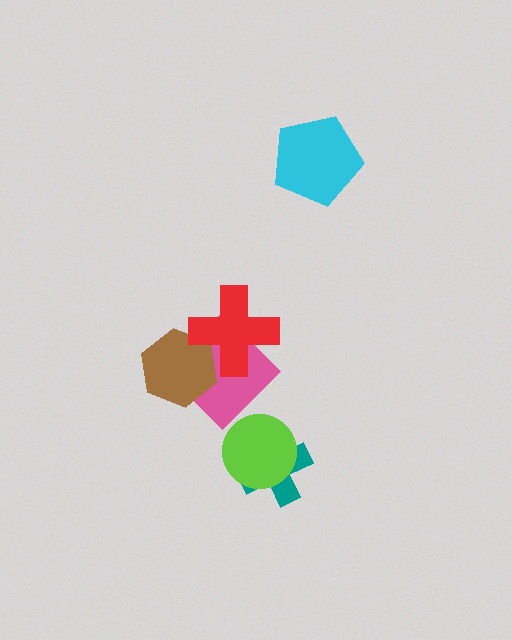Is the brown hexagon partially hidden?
Yes, it is partially covered by another shape.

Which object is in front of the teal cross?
The lime circle is in front of the teal cross.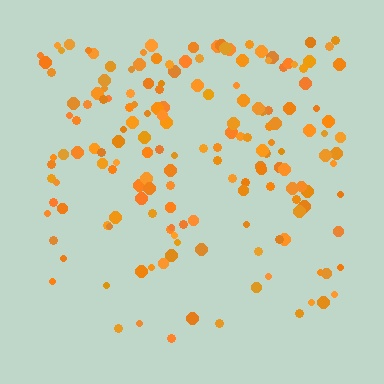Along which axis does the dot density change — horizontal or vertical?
Vertical.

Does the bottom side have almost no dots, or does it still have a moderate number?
Still a moderate number, just noticeably fewer than the top.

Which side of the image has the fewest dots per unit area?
The bottom.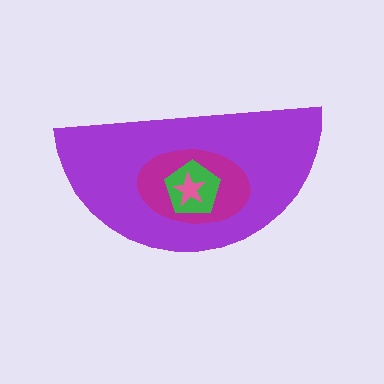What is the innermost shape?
The pink star.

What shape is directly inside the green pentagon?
The pink star.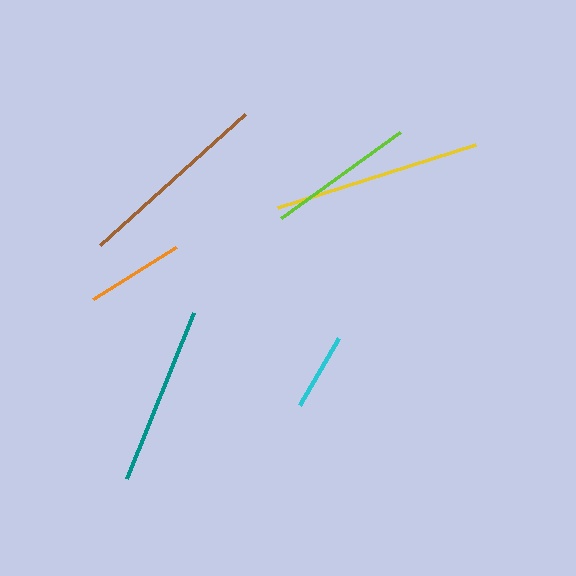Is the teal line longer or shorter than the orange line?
The teal line is longer than the orange line.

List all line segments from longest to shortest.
From longest to shortest: yellow, brown, teal, lime, orange, cyan.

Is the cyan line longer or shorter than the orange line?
The orange line is longer than the cyan line.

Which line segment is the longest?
The yellow line is the longest at approximately 208 pixels.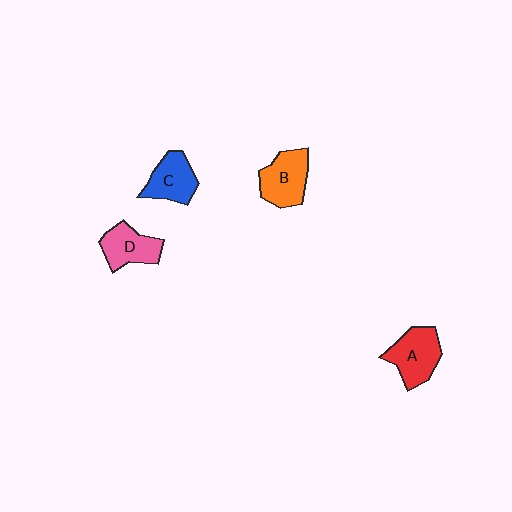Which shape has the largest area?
Shape A (red).